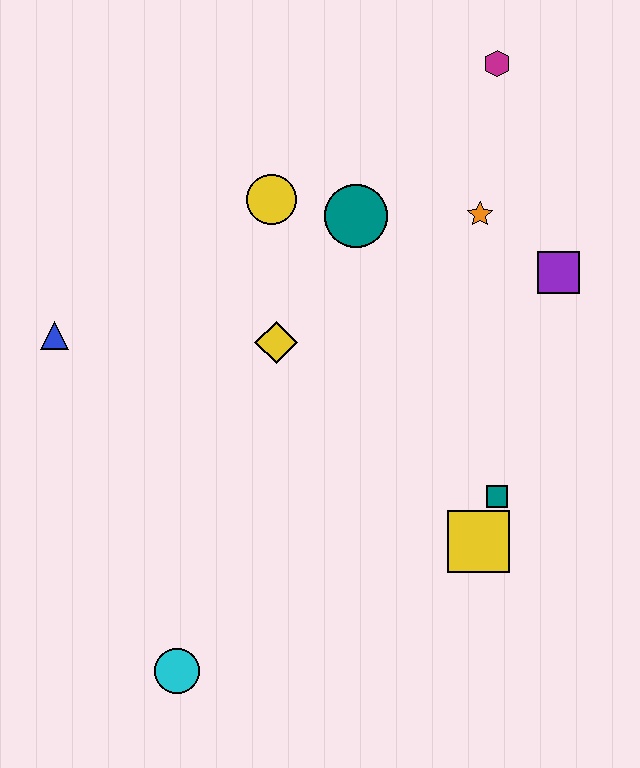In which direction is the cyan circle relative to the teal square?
The cyan circle is to the left of the teal square.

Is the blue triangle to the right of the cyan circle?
No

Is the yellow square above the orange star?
No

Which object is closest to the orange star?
The purple square is closest to the orange star.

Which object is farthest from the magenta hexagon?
The cyan circle is farthest from the magenta hexagon.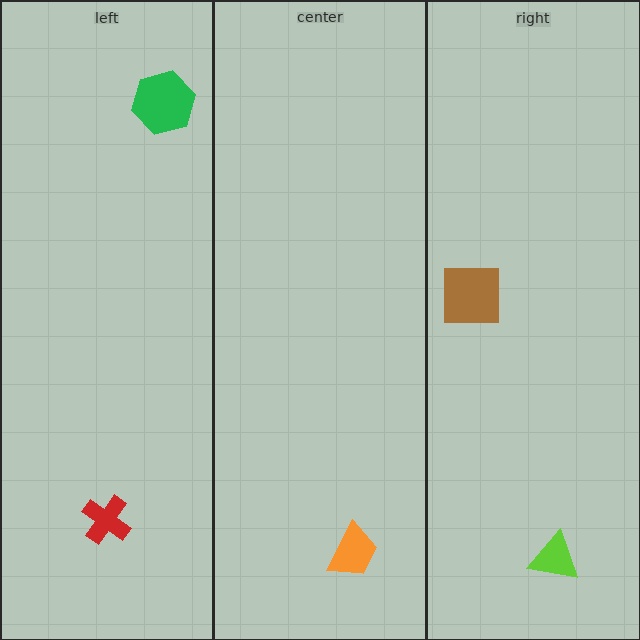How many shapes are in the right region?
2.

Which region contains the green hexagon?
The left region.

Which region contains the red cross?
The left region.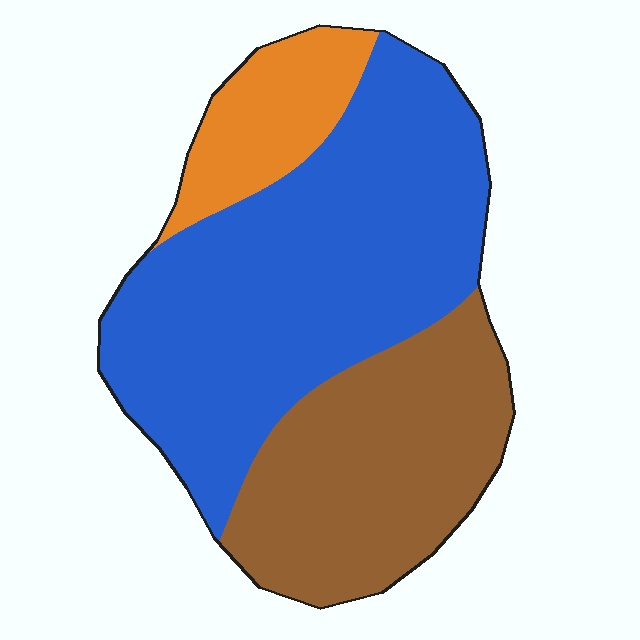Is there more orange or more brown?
Brown.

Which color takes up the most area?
Blue, at roughly 55%.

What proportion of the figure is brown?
Brown takes up about one third (1/3) of the figure.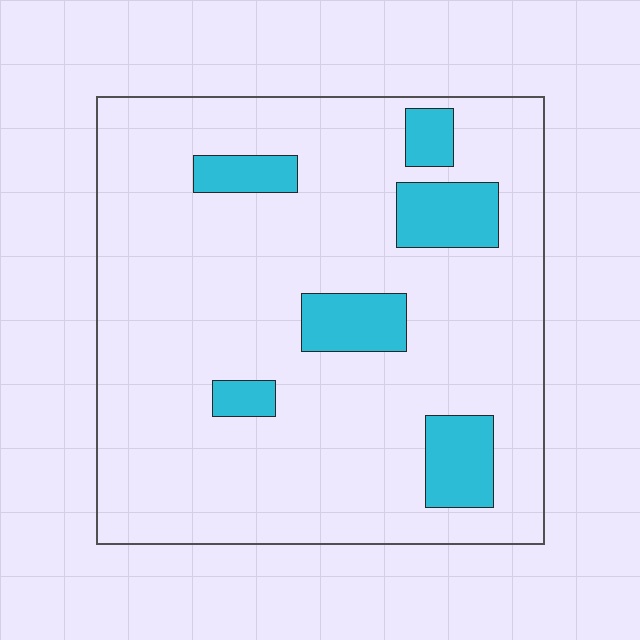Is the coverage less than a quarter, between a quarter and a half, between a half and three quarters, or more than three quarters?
Less than a quarter.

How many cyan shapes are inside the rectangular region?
6.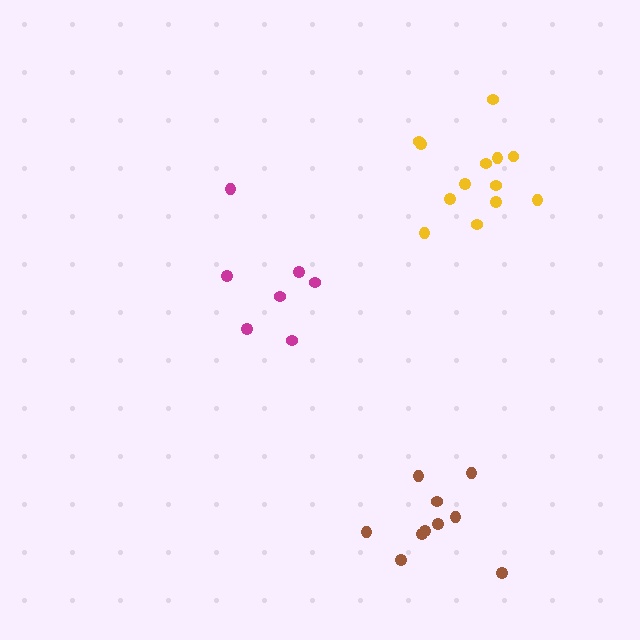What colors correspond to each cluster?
The clusters are colored: magenta, brown, yellow.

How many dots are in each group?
Group 1: 7 dots, Group 2: 10 dots, Group 3: 13 dots (30 total).